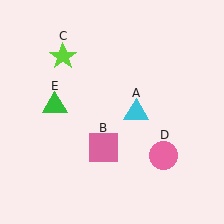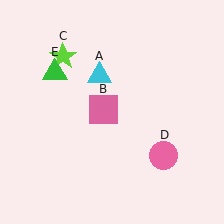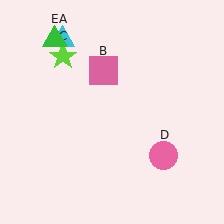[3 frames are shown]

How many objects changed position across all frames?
3 objects changed position: cyan triangle (object A), pink square (object B), green triangle (object E).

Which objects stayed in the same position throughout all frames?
Lime star (object C) and pink circle (object D) remained stationary.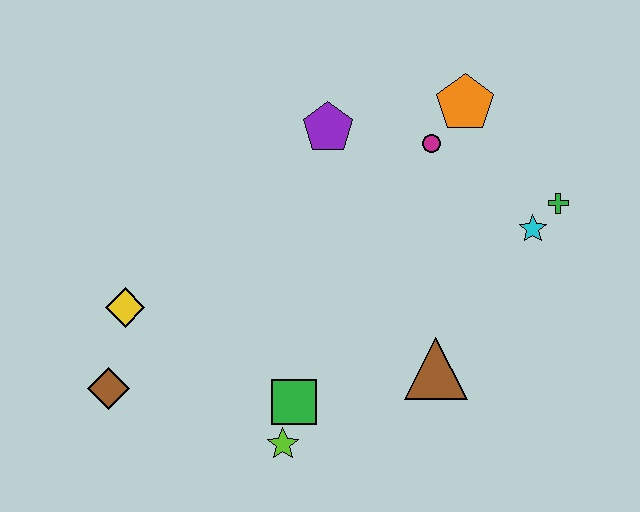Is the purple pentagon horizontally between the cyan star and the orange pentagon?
No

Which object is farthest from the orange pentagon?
The brown diamond is farthest from the orange pentagon.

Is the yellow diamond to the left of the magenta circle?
Yes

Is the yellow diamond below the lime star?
No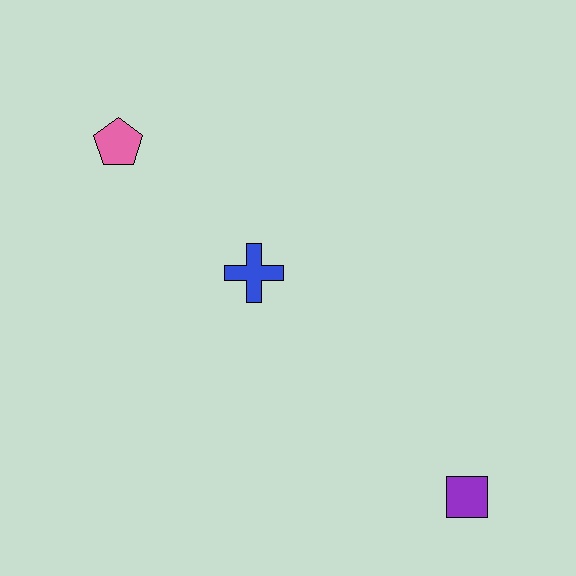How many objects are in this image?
There are 3 objects.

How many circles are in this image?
There are no circles.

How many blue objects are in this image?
There is 1 blue object.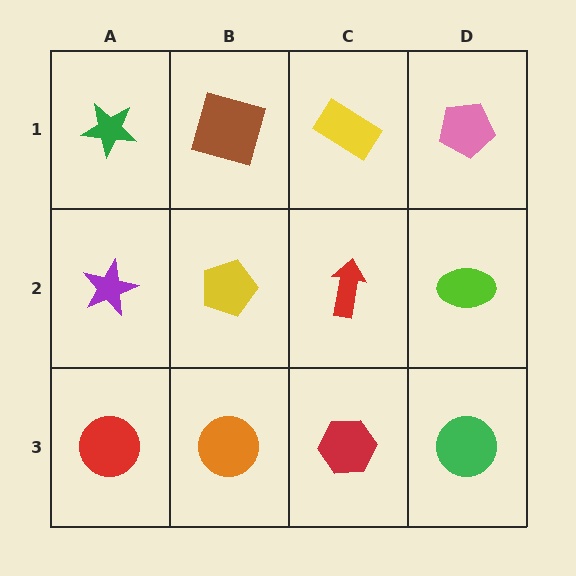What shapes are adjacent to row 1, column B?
A yellow pentagon (row 2, column B), a green star (row 1, column A), a yellow rectangle (row 1, column C).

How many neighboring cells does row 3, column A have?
2.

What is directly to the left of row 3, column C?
An orange circle.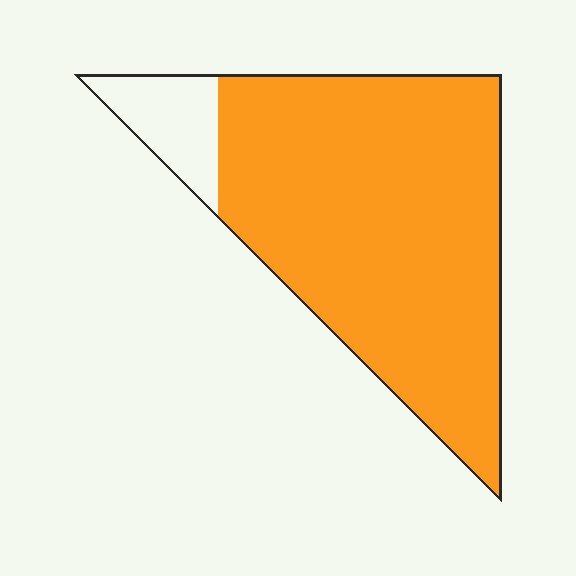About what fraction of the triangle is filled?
About seven eighths (7/8).